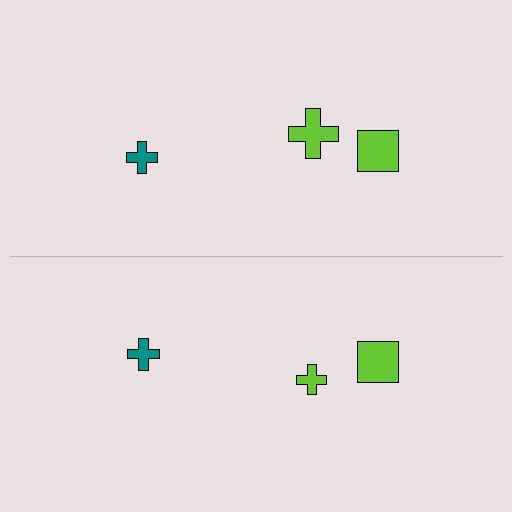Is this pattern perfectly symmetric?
No, the pattern is not perfectly symmetric. The lime cross on the bottom side has a different size than its mirror counterpart.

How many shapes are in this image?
There are 6 shapes in this image.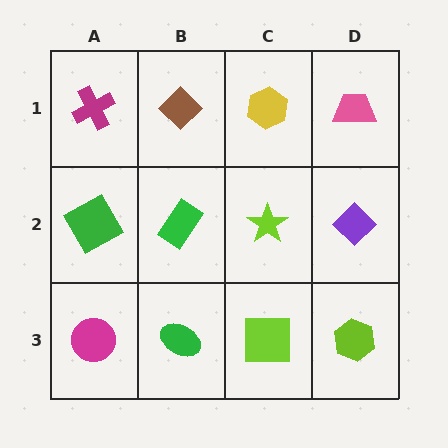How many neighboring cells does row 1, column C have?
3.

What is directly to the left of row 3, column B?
A magenta circle.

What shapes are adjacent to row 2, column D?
A pink trapezoid (row 1, column D), a lime hexagon (row 3, column D), a lime star (row 2, column C).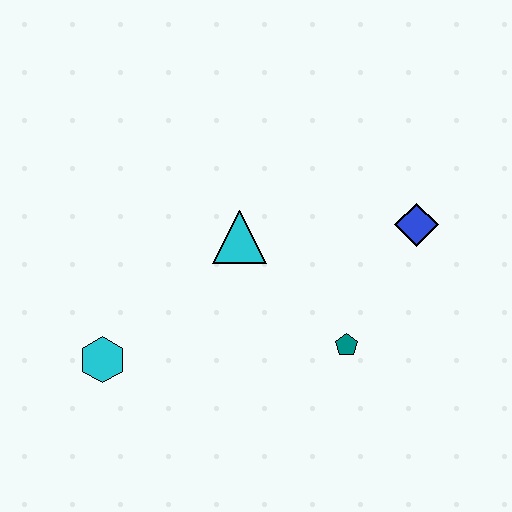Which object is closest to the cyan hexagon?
The cyan triangle is closest to the cyan hexagon.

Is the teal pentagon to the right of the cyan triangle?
Yes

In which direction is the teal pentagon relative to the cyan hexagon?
The teal pentagon is to the right of the cyan hexagon.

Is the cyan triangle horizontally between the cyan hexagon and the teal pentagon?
Yes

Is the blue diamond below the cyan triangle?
No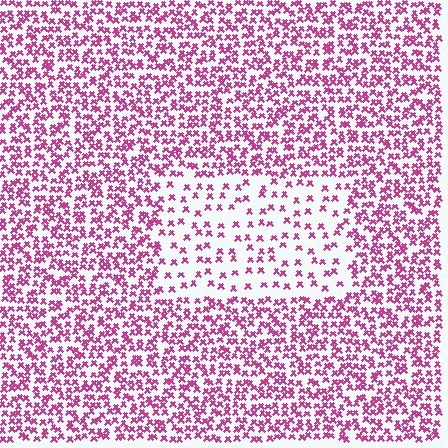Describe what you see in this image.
The image contains small magenta elements arranged at two different densities. A rectangle-shaped region is visible where the elements are less densely packed than the surrounding area.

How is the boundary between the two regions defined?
The boundary is defined by a change in element density (approximately 2.5x ratio). All elements are the same color, size, and shape.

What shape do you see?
I see a rectangle.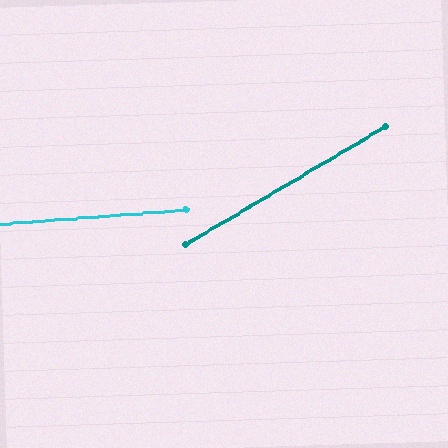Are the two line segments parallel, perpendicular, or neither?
Neither parallel nor perpendicular — they differ by about 26°.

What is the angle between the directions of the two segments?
Approximately 26 degrees.